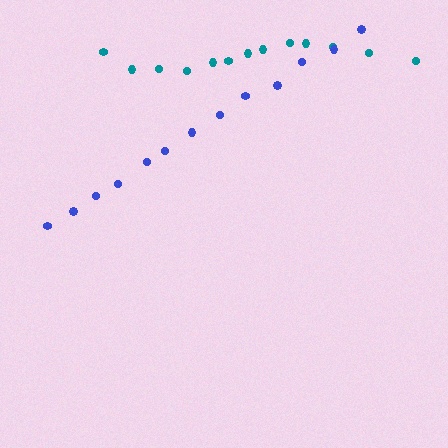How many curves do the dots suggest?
There are 2 distinct paths.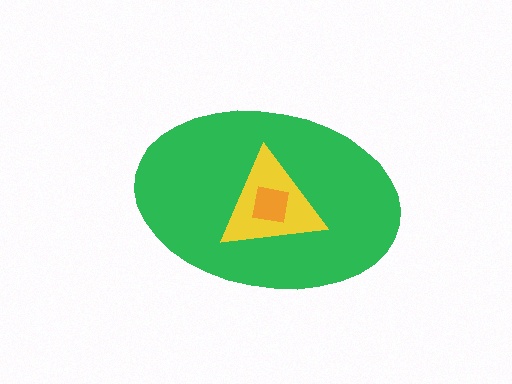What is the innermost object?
The orange square.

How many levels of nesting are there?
3.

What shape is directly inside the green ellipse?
The yellow triangle.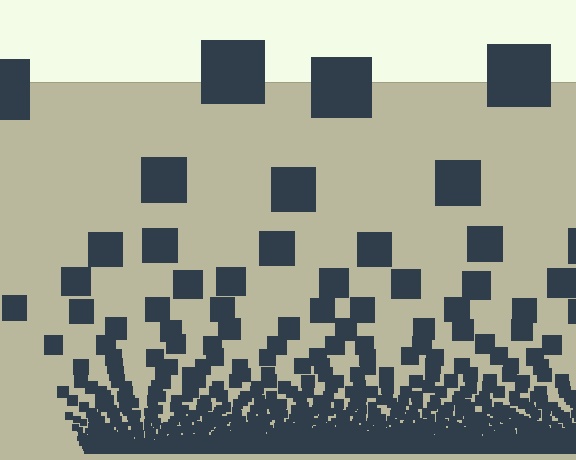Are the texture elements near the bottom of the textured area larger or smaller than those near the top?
Smaller. The gradient is inverted — elements near the bottom are smaller and denser.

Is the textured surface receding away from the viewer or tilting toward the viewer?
The surface appears to tilt toward the viewer. Texture elements get larger and sparser toward the top.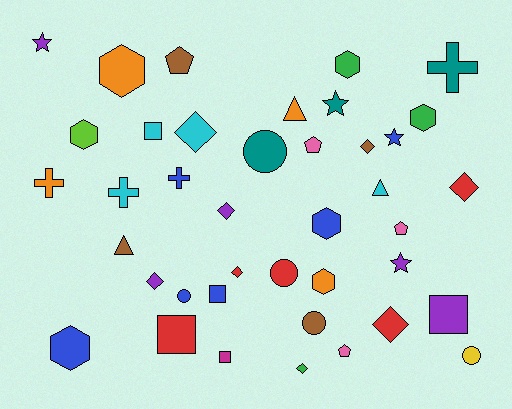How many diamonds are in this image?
There are 8 diamonds.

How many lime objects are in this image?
There is 1 lime object.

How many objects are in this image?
There are 40 objects.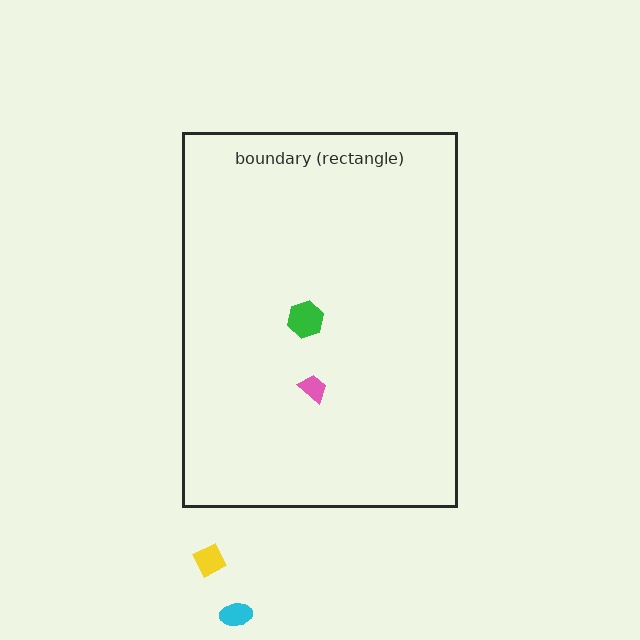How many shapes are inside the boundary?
2 inside, 2 outside.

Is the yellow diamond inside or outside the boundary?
Outside.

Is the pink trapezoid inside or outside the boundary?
Inside.